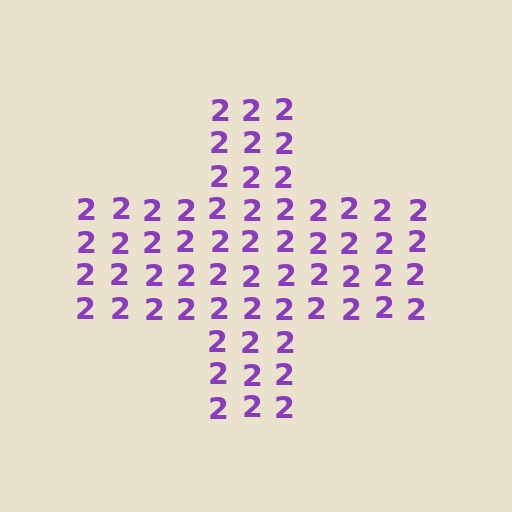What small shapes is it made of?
It is made of small digit 2's.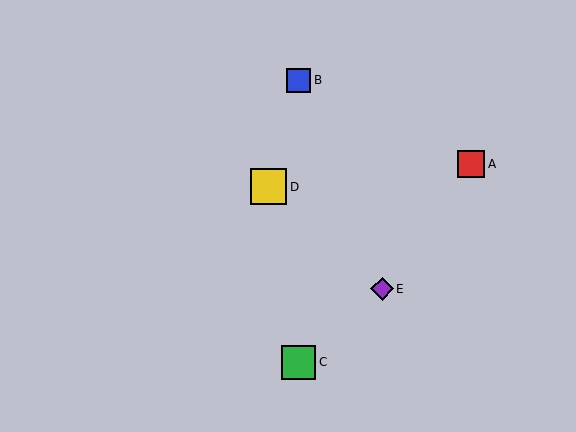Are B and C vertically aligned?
Yes, both are at x≈299.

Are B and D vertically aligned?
No, B is at x≈299 and D is at x≈269.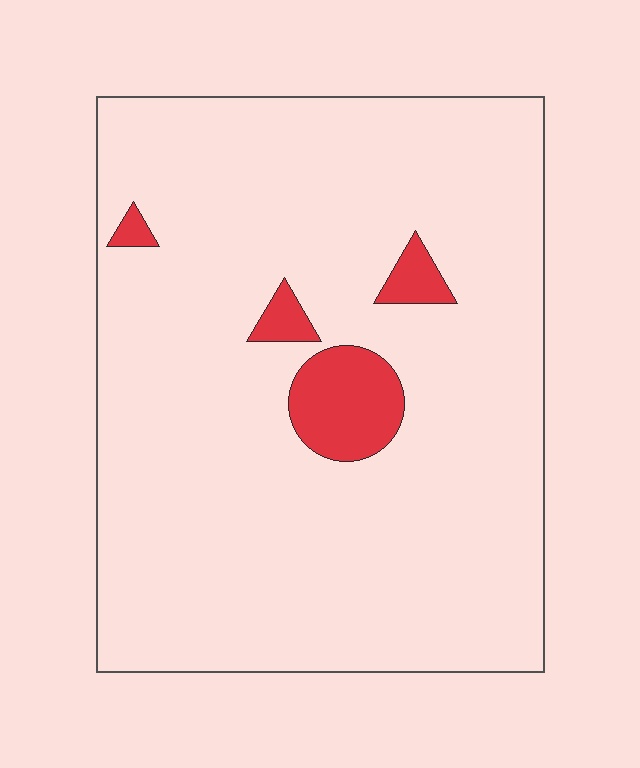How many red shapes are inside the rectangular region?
4.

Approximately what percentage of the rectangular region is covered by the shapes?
Approximately 5%.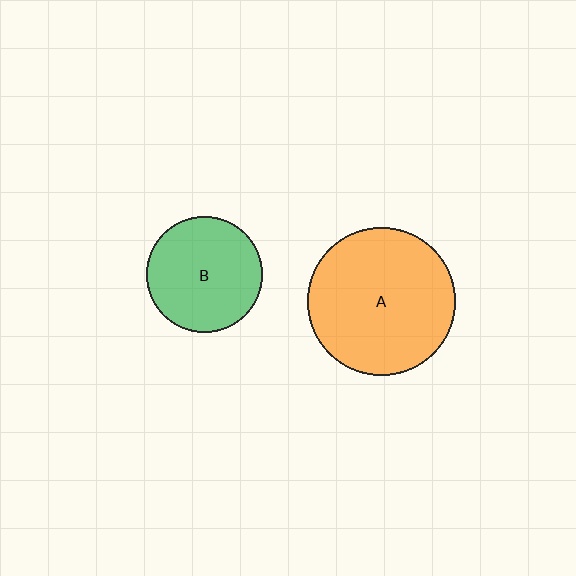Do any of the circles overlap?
No, none of the circles overlap.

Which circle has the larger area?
Circle A (orange).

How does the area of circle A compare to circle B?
Approximately 1.6 times.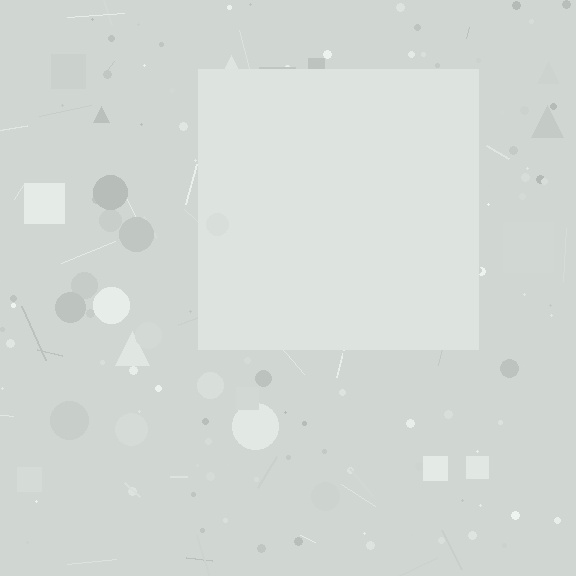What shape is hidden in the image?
A square is hidden in the image.